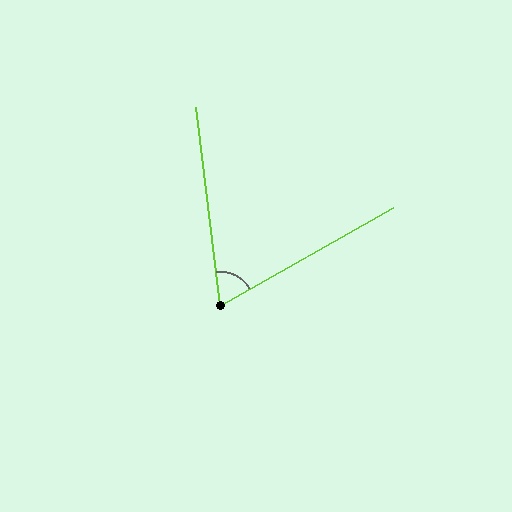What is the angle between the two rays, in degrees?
Approximately 68 degrees.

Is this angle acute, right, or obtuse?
It is acute.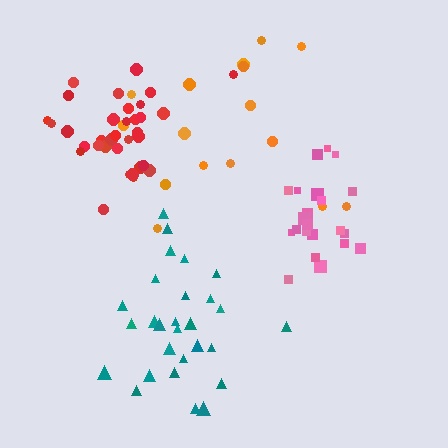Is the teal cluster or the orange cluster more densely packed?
Teal.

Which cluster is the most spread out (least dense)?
Orange.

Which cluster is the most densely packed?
Red.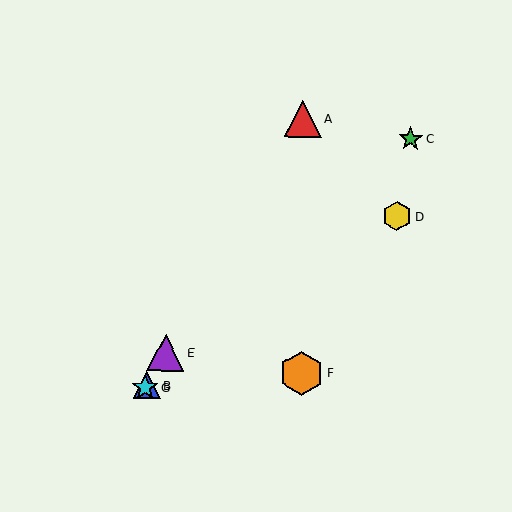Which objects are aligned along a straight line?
Objects A, B, E, G are aligned along a straight line.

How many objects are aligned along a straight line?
4 objects (A, B, E, G) are aligned along a straight line.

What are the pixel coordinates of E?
Object E is at (166, 352).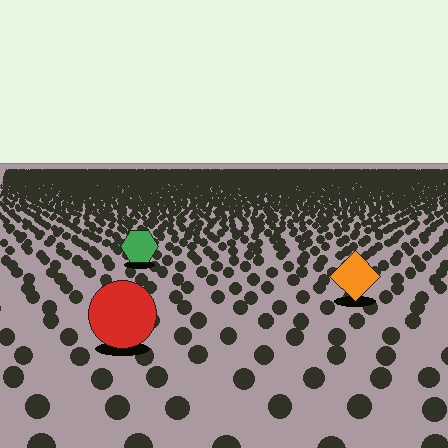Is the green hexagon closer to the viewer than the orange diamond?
No. The orange diamond is closer — you can tell from the texture gradient: the ground texture is coarser near it.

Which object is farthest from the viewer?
The green hexagon is farthest from the viewer. It appears smaller and the ground texture around it is denser.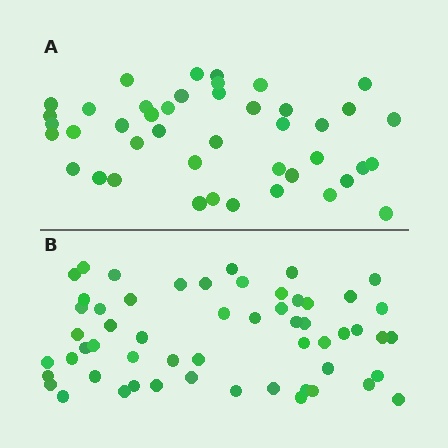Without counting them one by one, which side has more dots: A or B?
Region B (the bottom region) has more dots.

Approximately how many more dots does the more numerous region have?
Region B has approximately 15 more dots than region A.